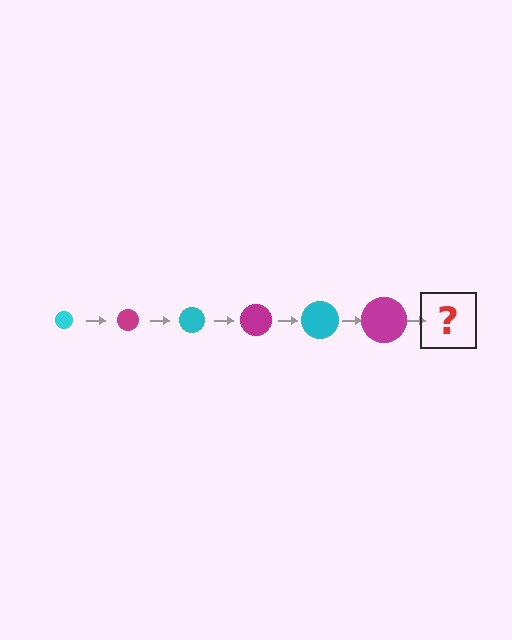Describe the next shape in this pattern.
It should be a cyan circle, larger than the previous one.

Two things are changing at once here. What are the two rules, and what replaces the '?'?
The two rules are that the circle grows larger each step and the color cycles through cyan and magenta. The '?' should be a cyan circle, larger than the previous one.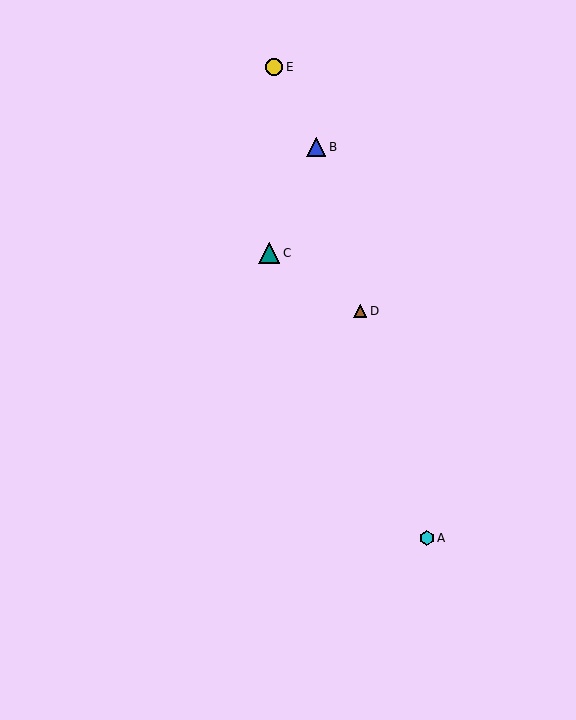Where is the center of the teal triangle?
The center of the teal triangle is at (269, 253).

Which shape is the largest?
The teal triangle (labeled C) is the largest.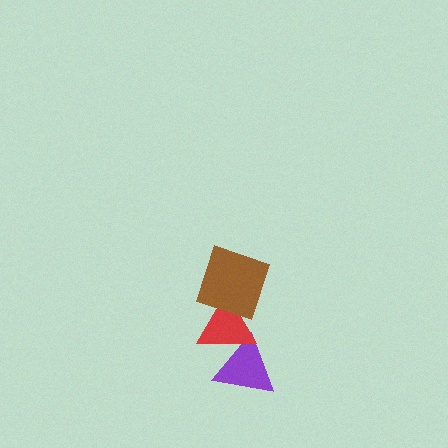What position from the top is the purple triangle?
The purple triangle is 3rd from the top.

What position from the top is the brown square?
The brown square is 1st from the top.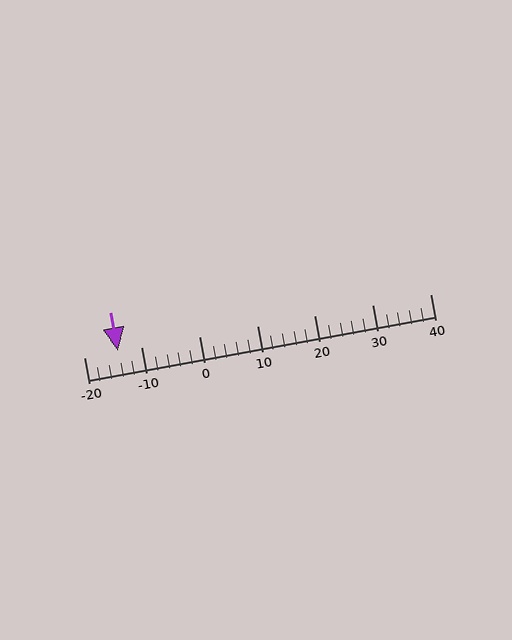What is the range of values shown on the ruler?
The ruler shows values from -20 to 40.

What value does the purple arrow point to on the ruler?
The purple arrow points to approximately -14.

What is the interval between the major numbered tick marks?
The major tick marks are spaced 10 units apart.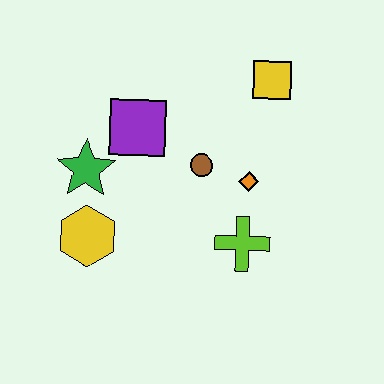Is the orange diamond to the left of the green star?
No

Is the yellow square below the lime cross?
No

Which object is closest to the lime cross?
The orange diamond is closest to the lime cross.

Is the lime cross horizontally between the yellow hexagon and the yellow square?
Yes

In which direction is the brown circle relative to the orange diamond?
The brown circle is to the left of the orange diamond.